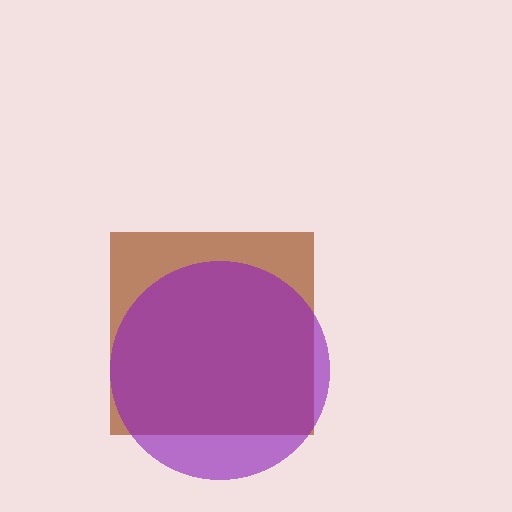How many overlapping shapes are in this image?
There are 2 overlapping shapes in the image.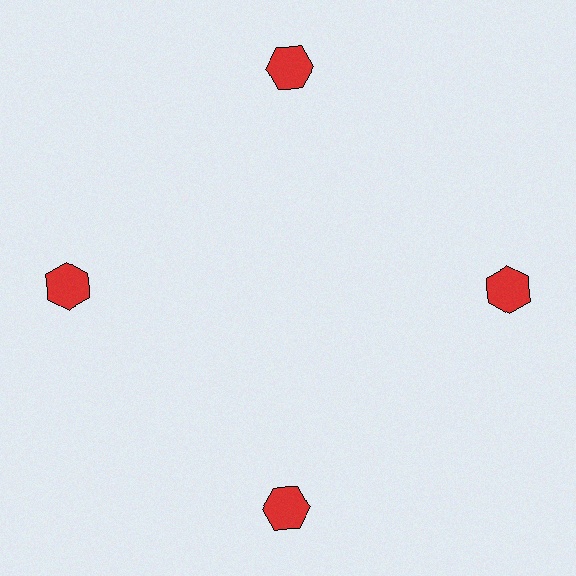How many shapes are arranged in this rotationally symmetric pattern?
There are 4 shapes, arranged in 4 groups of 1.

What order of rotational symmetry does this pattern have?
This pattern has 4-fold rotational symmetry.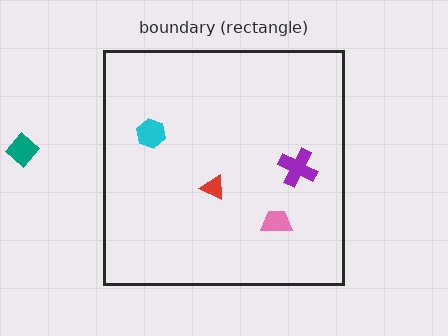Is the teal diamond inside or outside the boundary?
Outside.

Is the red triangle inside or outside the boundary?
Inside.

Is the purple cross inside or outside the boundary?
Inside.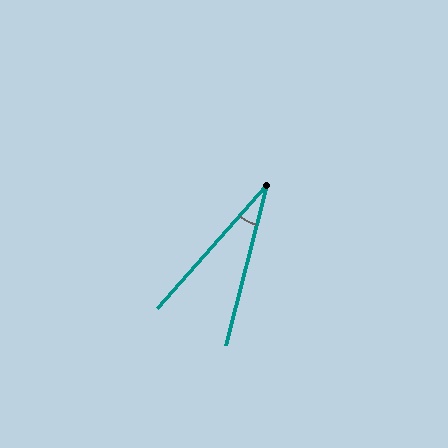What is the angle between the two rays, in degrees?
Approximately 27 degrees.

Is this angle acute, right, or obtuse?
It is acute.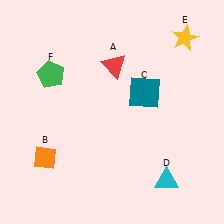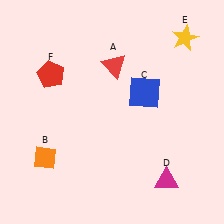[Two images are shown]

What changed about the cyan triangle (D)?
In Image 1, D is cyan. In Image 2, it changed to magenta.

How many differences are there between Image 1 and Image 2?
There are 3 differences between the two images.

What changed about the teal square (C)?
In Image 1, C is teal. In Image 2, it changed to blue.